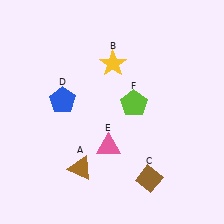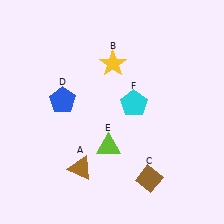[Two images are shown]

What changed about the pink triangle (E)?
In Image 1, E is pink. In Image 2, it changed to lime.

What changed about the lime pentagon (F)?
In Image 1, F is lime. In Image 2, it changed to cyan.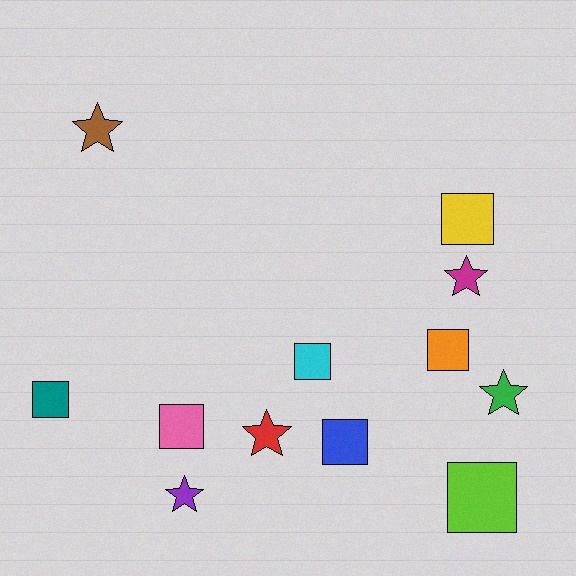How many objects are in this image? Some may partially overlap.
There are 12 objects.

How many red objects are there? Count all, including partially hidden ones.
There is 1 red object.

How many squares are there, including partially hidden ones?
There are 7 squares.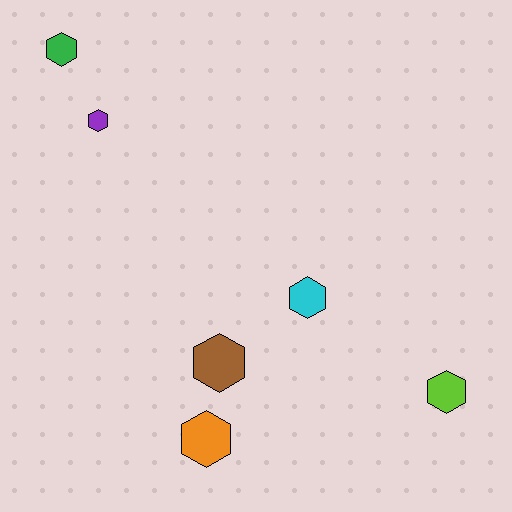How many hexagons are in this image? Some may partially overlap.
There are 6 hexagons.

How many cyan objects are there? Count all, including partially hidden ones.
There is 1 cyan object.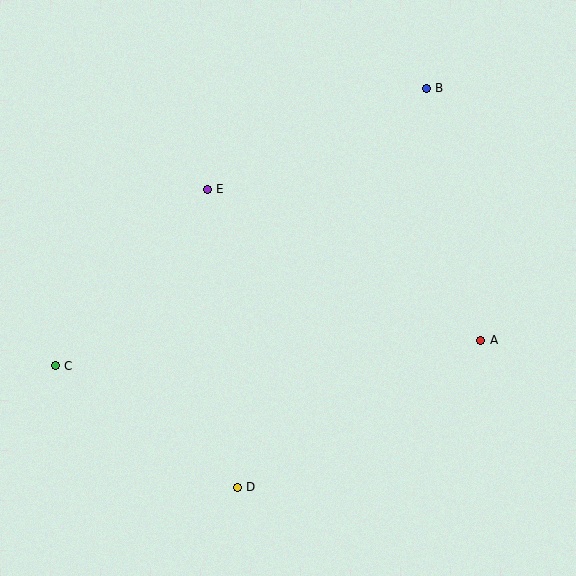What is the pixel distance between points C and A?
The distance between C and A is 427 pixels.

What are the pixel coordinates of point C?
Point C is at (55, 366).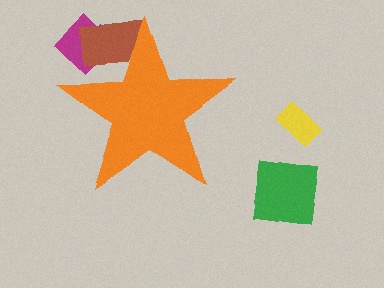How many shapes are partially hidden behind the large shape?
3 shapes are partially hidden.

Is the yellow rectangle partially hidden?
No, the yellow rectangle is fully visible.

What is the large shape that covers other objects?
An orange star.